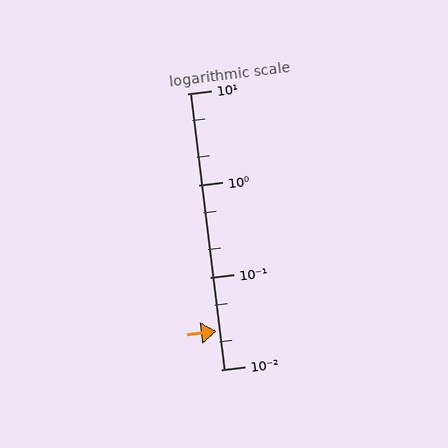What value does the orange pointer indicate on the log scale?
The pointer indicates approximately 0.026.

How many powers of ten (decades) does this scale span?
The scale spans 3 decades, from 0.01 to 10.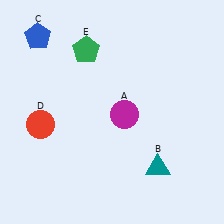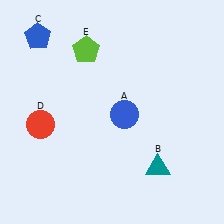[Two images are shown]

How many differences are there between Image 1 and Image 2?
There are 2 differences between the two images.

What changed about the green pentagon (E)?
In Image 1, E is green. In Image 2, it changed to lime.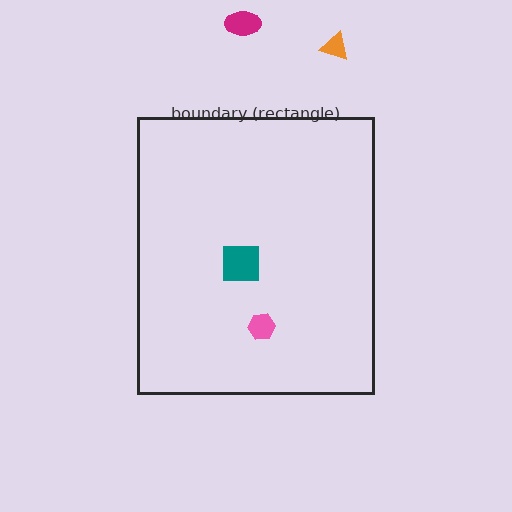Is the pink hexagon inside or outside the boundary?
Inside.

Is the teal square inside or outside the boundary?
Inside.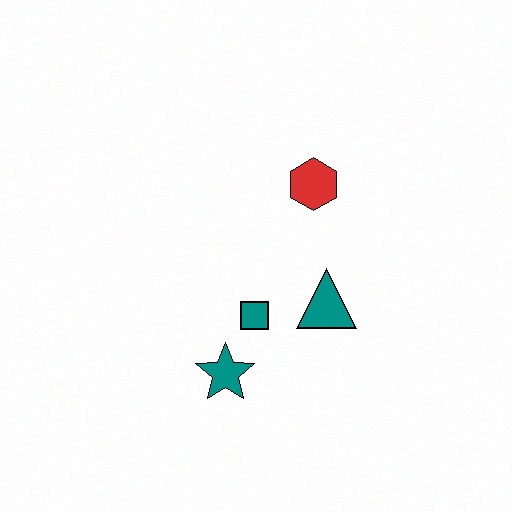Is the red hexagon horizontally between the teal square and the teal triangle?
Yes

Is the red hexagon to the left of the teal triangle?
Yes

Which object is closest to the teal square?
The teal star is closest to the teal square.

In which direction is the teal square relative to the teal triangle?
The teal square is to the left of the teal triangle.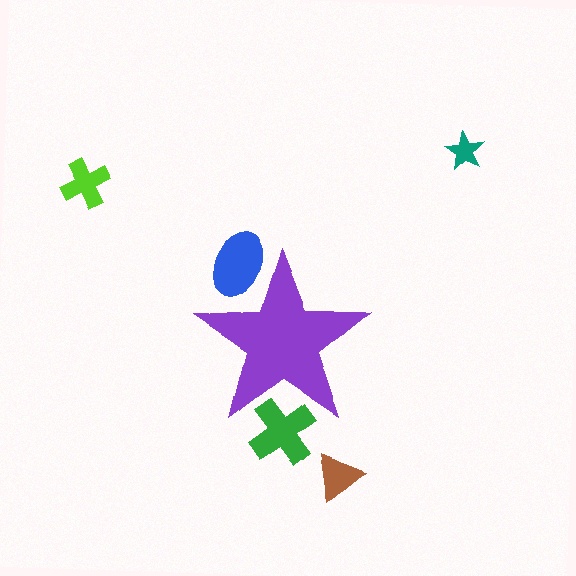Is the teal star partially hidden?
No, the teal star is fully visible.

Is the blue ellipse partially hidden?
Yes, the blue ellipse is partially hidden behind the purple star.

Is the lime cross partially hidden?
No, the lime cross is fully visible.